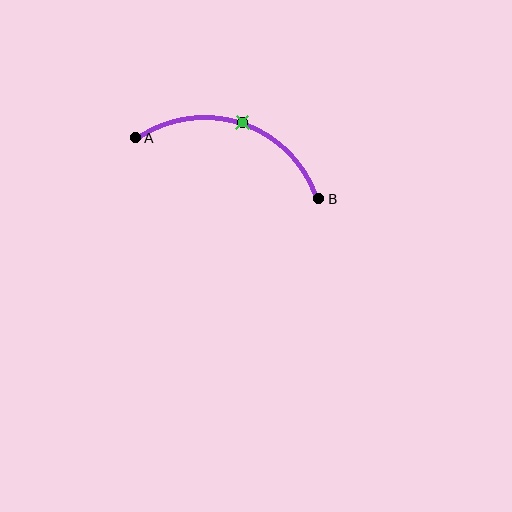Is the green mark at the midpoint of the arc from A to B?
Yes. The green mark lies on the arc at equal arc-length from both A and B — it is the arc midpoint.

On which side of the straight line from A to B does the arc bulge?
The arc bulges above the straight line connecting A and B.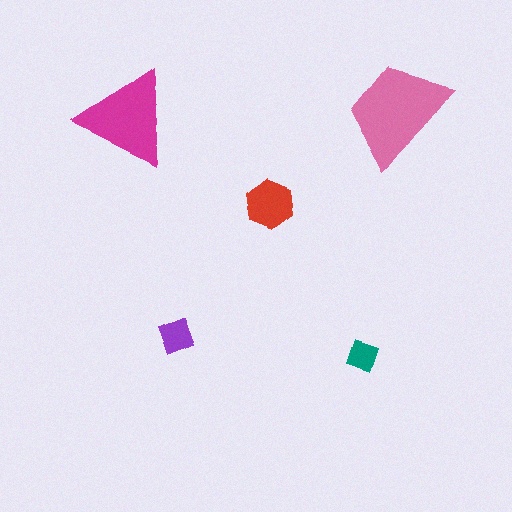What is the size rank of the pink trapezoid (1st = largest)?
1st.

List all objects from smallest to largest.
The teal diamond, the purple square, the red hexagon, the magenta triangle, the pink trapezoid.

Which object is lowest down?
The teal diamond is bottommost.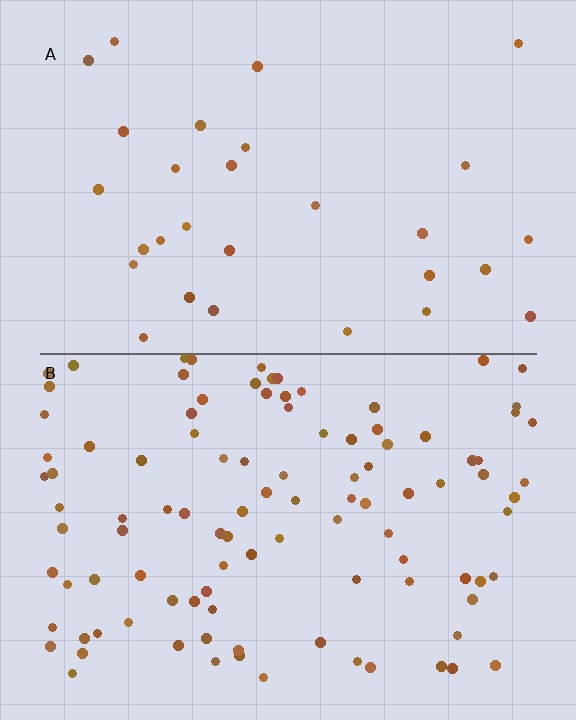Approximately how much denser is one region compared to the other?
Approximately 3.6× — region B over region A.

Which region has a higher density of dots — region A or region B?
B (the bottom).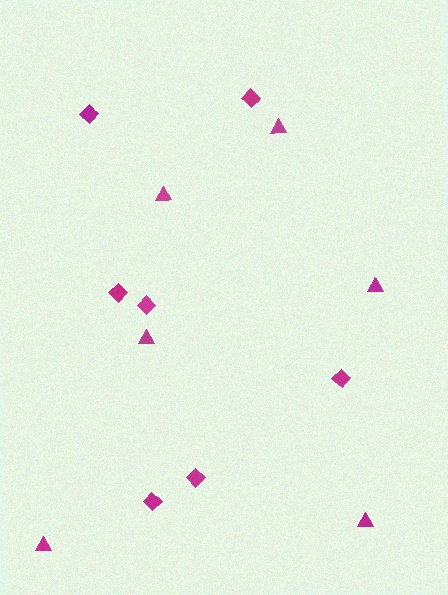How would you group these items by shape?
There are 2 groups: one group of diamonds (7) and one group of triangles (6).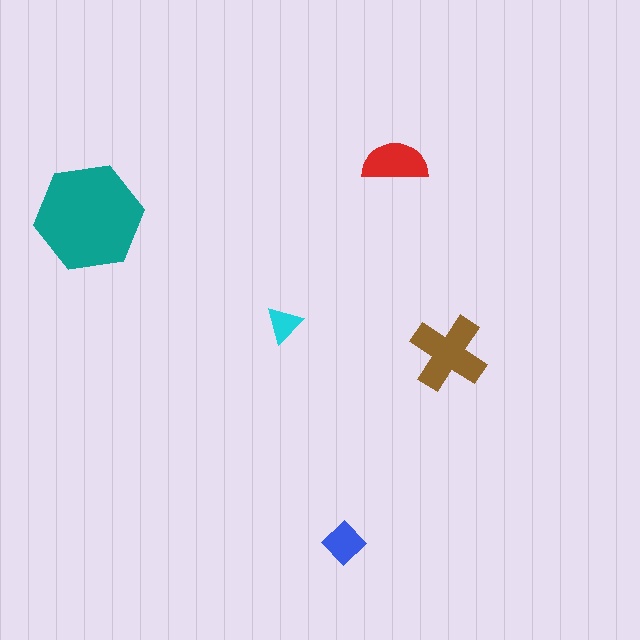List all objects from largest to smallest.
The teal hexagon, the brown cross, the red semicircle, the blue diamond, the cyan triangle.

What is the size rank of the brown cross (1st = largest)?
2nd.